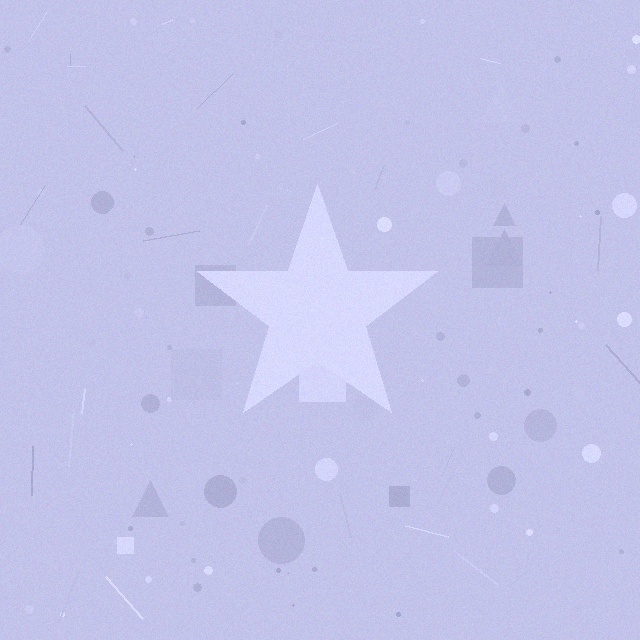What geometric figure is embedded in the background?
A star is embedded in the background.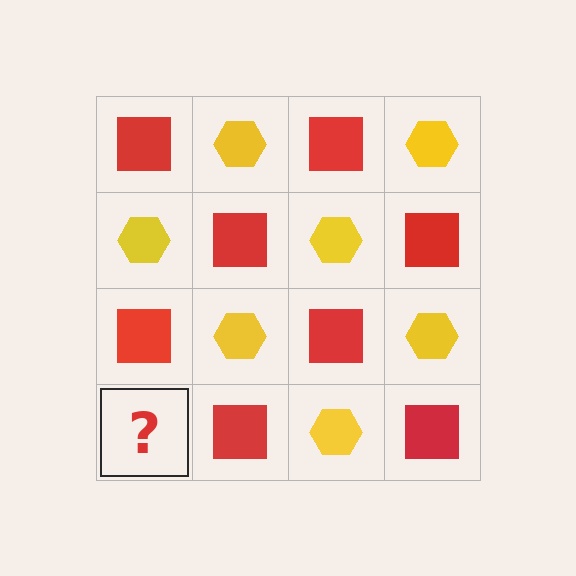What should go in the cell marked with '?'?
The missing cell should contain a yellow hexagon.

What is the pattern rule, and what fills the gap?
The rule is that it alternates red square and yellow hexagon in a checkerboard pattern. The gap should be filled with a yellow hexagon.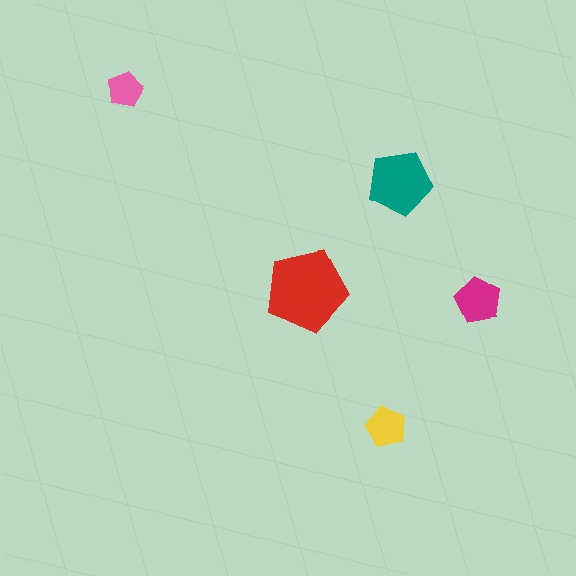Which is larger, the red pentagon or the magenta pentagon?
The red one.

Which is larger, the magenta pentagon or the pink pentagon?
The magenta one.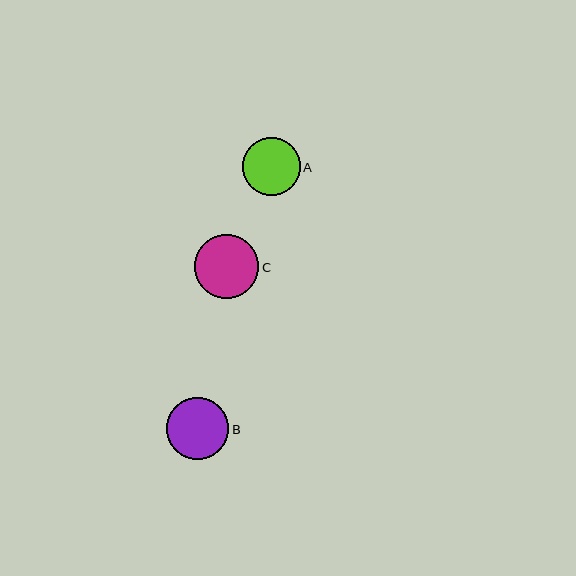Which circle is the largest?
Circle C is the largest with a size of approximately 64 pixels.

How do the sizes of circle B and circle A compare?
Circle B and circle A are approximately the same size.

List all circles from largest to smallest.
From largest to smallest: C, B, A.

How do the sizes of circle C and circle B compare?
Circle C and circle B are approximately the same size.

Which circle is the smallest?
Circle A is the smallest with a size of approximately 58 pixels.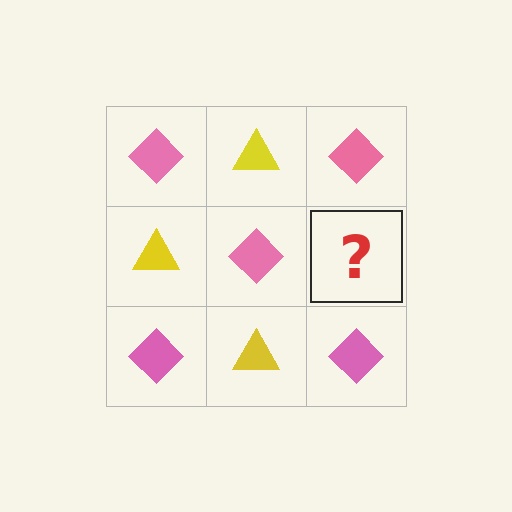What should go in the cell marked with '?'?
The missing cell should contain a yellow triangle.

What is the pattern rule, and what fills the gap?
The rule is that it alternates pink diamond and yellow triangle in a checkerboard pattern. The gap should be filled with a yellow triangle.